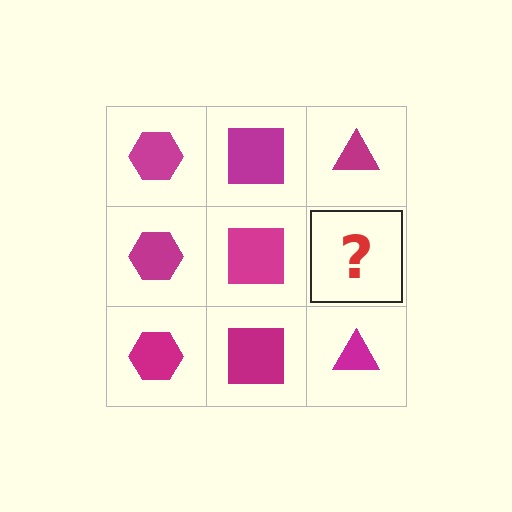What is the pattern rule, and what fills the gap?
The rule is that each column has a consistent shape. The gap should be filled with a magenta triangle.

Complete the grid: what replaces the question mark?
The question mark should be replaced with a magenta triangle.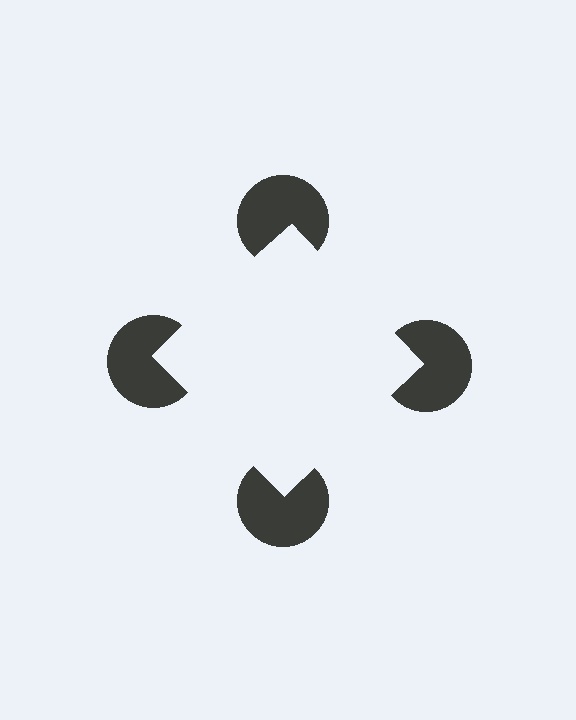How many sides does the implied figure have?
4 sides.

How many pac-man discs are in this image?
There are 4 — one at each vertex of the illusory square.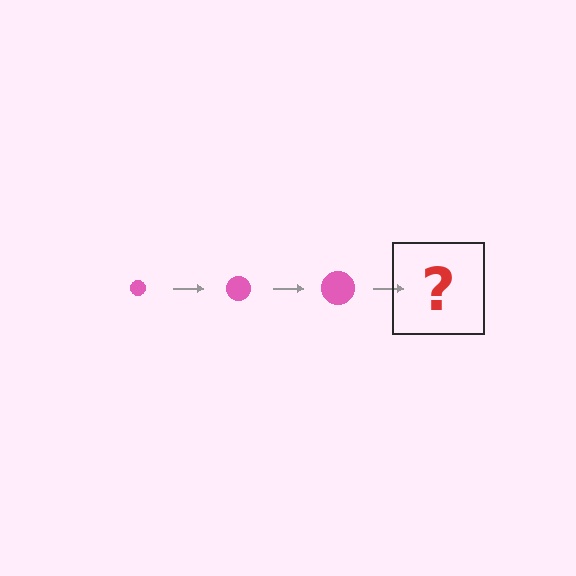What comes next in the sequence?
The next element should be a pink circle, larger than the previous one.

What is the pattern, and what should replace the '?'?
The pattern is that the circle gets progressively larger each step. The '?' should be a pink circle, larger than the previous one.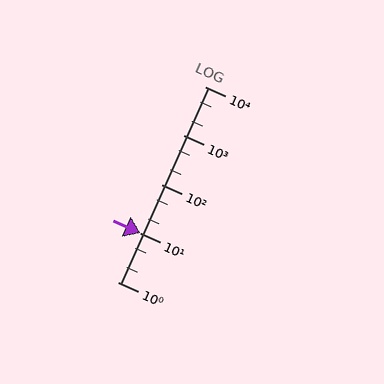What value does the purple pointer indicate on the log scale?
The pointer indicates approximately 9.8.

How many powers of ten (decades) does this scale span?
The scale spans 4 decades, from 1 to 10000.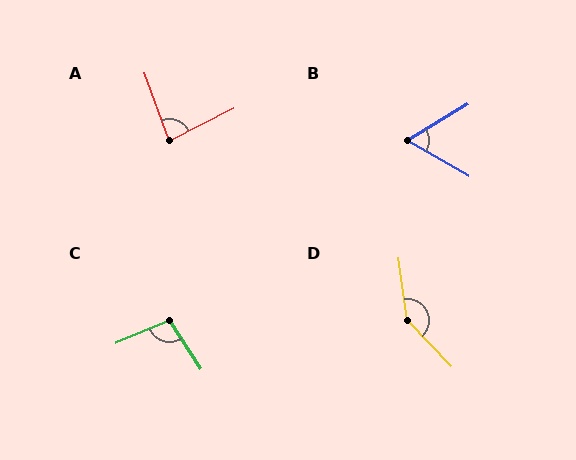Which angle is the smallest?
B, at approximately 61 degrees.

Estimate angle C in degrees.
Approximately 100 degrees.